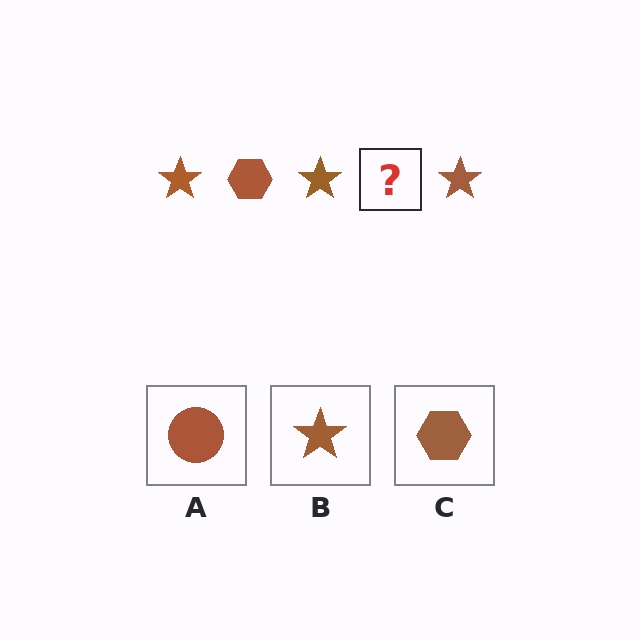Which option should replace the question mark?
Option C.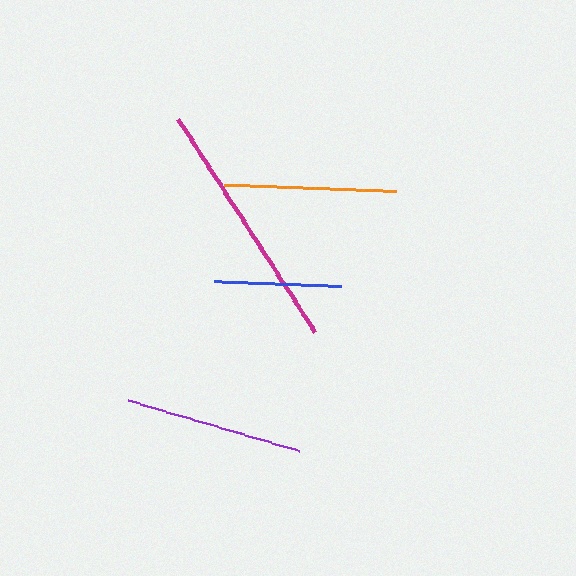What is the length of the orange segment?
The orange segment is approximately 172 pixels long.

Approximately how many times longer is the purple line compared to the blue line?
The purple line is approximately 1.4 times the length of the blue line.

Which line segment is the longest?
The magenta line is the longest at approximately 253 pixels.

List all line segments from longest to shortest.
From longest to shortest: magenta, purple, orange, blue.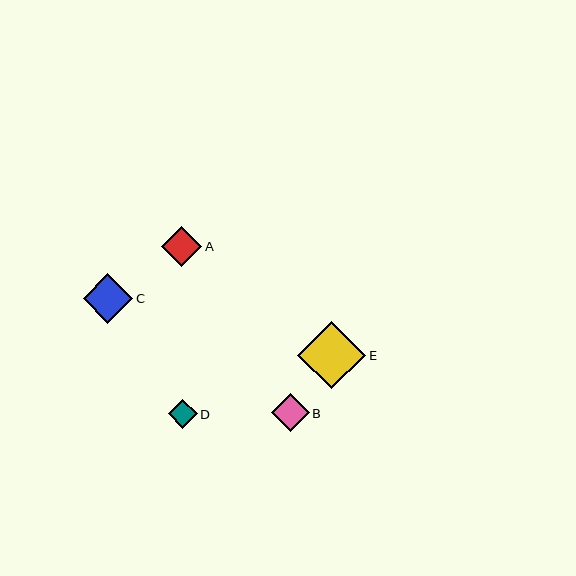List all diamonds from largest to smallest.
From largest to smallest: E, C, A, B, D.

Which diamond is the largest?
Diamond E is the largest with a size of approximately 68 pixels.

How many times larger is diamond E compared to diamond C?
Diamond E is approximately 1.4 times the size of diamond C.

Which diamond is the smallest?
Diamond D is the smallest with a size of approximately 29 pixels.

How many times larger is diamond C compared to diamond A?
Diamond C is approximately 1.2 times the size of diamond A.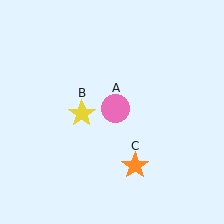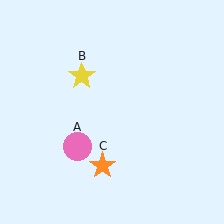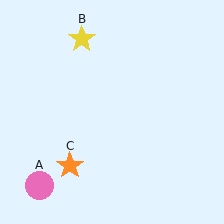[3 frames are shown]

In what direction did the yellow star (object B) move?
The yellow star (object B) moved up.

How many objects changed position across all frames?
3 objects changed position: pink circle (object A), yellow star (object B), orange star (object C).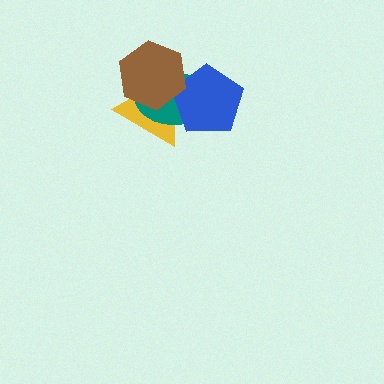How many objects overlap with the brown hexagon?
3 objects overlap with the brown hexagon.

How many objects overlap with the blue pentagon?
3 objects overlap with the blue pentagon.